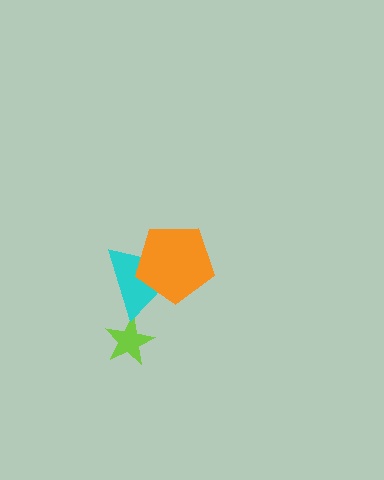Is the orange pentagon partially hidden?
No, no other shape covers it.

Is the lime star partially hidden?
Yes, it is partially covered by another shape.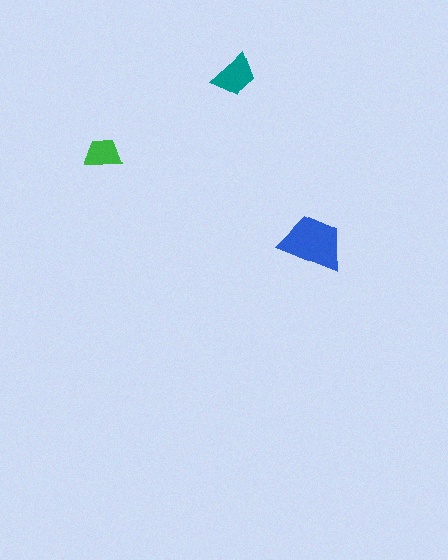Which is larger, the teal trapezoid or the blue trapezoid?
The blue one.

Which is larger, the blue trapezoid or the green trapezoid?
The blue one.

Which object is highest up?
The teal trapezoid is topmost.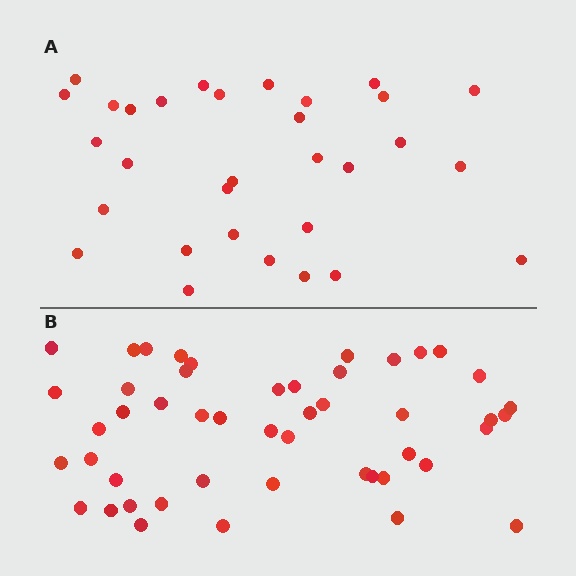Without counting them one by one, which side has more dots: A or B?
Region B (the bottom region) has more dots.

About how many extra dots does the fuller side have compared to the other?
Region B has approximately 15 more dots than region A.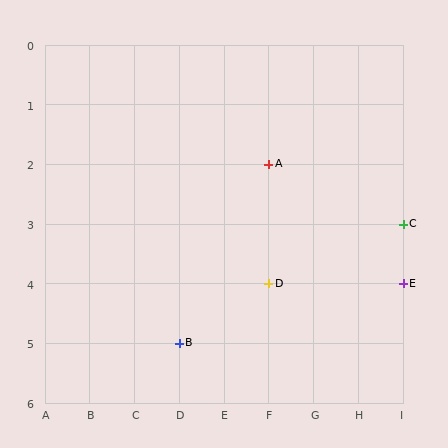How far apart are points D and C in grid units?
Points D and C are 3 columns and 1 row apart (about 3.2 grid units diagonally).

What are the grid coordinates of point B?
Point B is at grid coordinates (D, 5).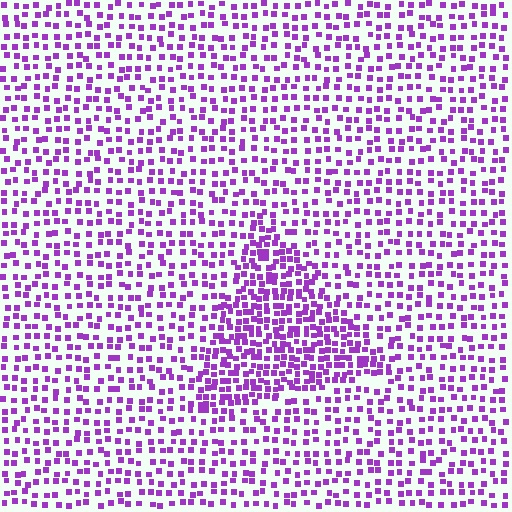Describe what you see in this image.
The image contains small purple elements arranged at two different densities. A triangle-shaped region is visible where the elements are more densely packed than the surrounding area.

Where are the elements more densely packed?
The elements are more densely packed inside the triangle boundary.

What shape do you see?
I see a triangle.